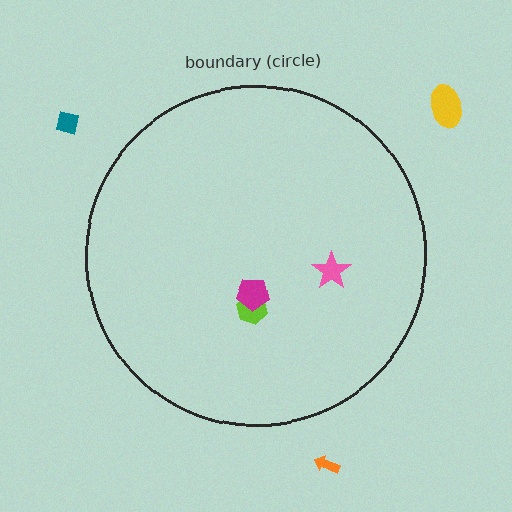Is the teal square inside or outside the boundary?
Outside.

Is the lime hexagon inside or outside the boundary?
Inside.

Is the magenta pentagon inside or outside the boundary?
Inside.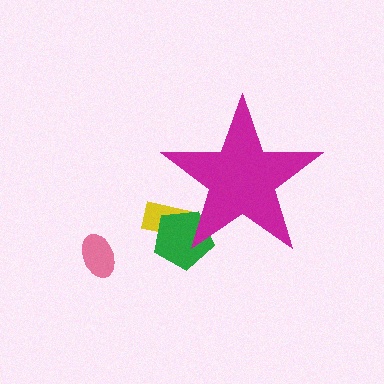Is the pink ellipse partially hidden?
No, the pink ellipse is fully visible.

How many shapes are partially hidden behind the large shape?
2 shapes are partially hidden.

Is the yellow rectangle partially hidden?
Yes, the yellow rectangle is partially hidden behind the magenta star.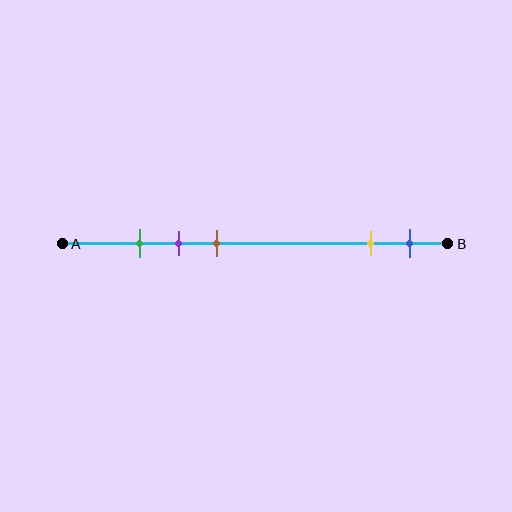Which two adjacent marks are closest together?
The green and purple marks are the closest adjacent pair.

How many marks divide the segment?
There are 5 marks dividing the segment.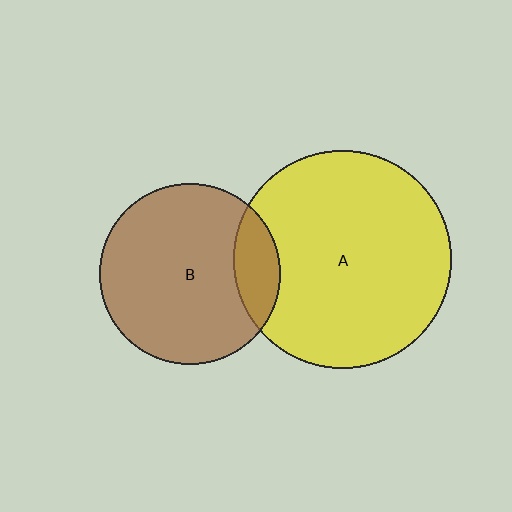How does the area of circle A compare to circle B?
Approximately 1.5 times.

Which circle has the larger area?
Circle A (yellow).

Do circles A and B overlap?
Yes.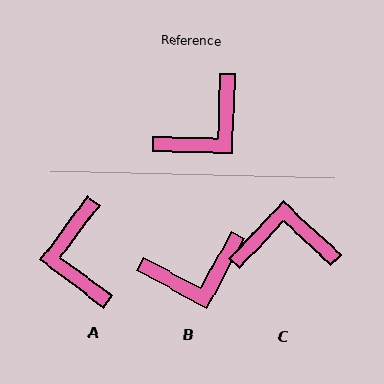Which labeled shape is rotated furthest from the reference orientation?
C, about 138 degrees away.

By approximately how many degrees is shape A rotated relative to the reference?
Approximately 125 degrees clockwise.